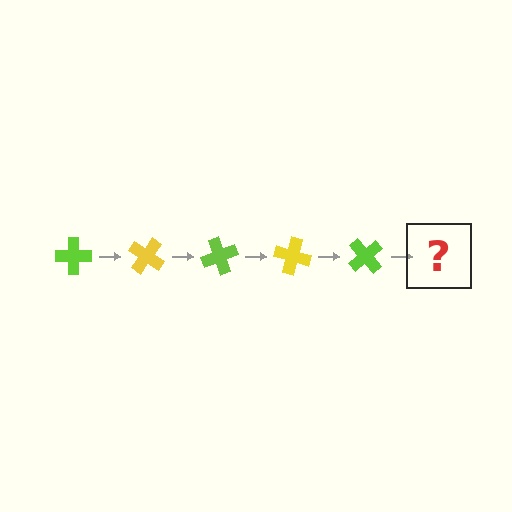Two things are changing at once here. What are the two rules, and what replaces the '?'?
The two rules are that it rotates 35 degrees each step and the color cycles through lime and yellow. The '?' should be a yellow cross, rotated 175 degrees from the start.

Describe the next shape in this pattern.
It should be a yellow cross, rotated 175 degrees from the start.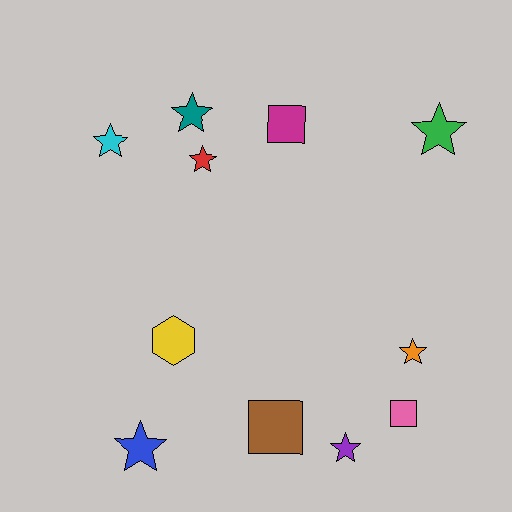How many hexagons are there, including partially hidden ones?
There is 1 hexagon.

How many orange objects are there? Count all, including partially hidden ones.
There is 1 orange object.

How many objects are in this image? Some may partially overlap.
There are 11 objects.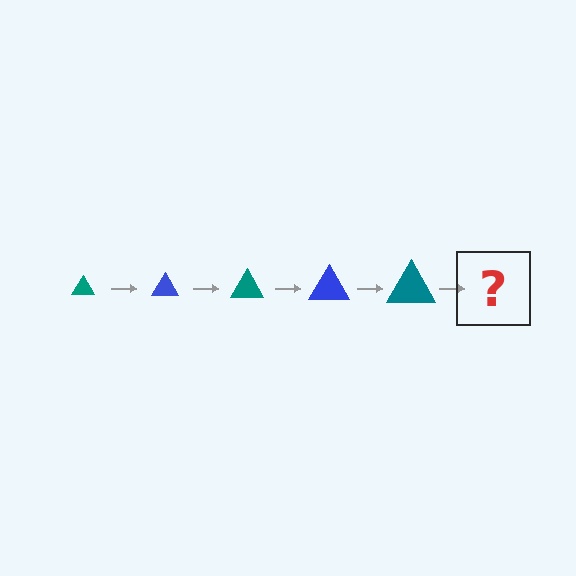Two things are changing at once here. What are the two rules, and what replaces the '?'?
The two rules are that the triangle grows larger each step and the color cycles through teal and blue. The '?' should be a blue triangle, larger than the previous one.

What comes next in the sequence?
The next element should be a blue triangle, larger than the previous one.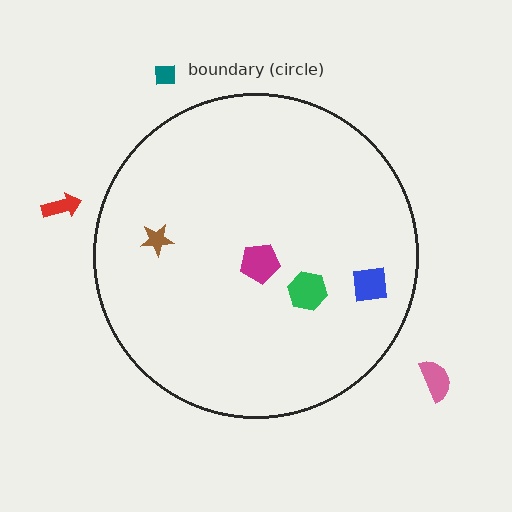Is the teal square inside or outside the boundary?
Outside.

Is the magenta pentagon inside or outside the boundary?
Inside.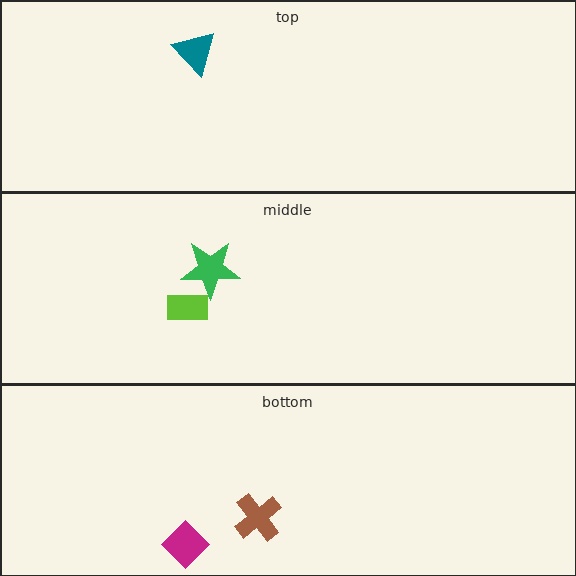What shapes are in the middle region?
The green star, the lime rectangle.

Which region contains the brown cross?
The bottom region.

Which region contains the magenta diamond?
The bottom region.